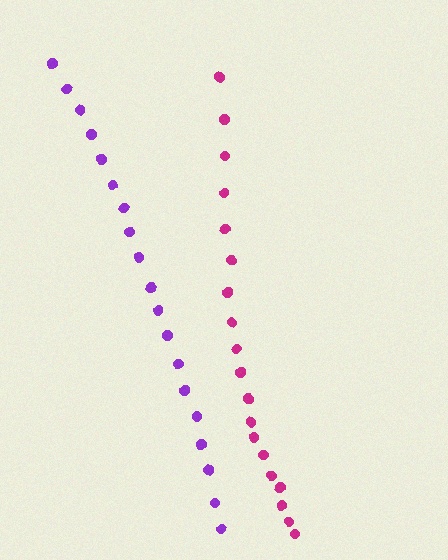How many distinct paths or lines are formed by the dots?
There are 2 distinct paths.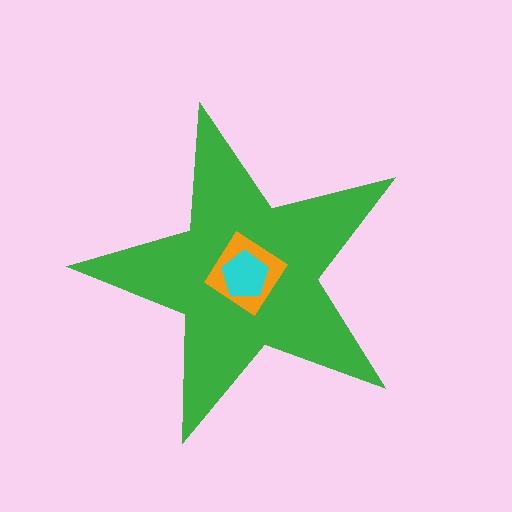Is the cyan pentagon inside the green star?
Yes.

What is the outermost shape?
The green star.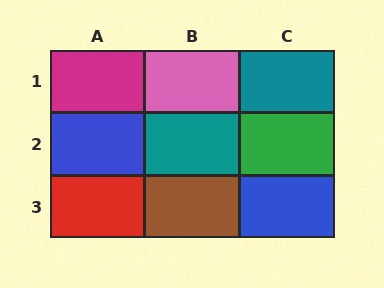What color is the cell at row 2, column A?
Blue.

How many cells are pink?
1 cell is pink.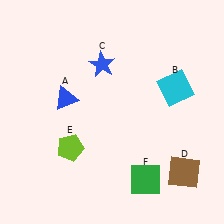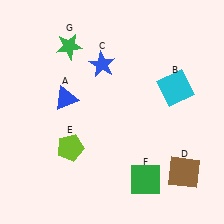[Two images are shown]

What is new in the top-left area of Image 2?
A green star (G) was added in the top-left area of Image 2.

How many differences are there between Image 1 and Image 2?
There is 1 difference between the two images.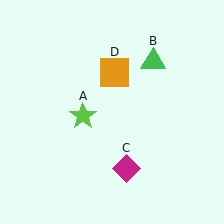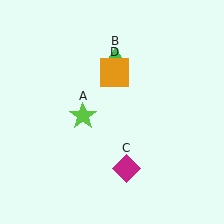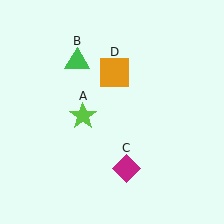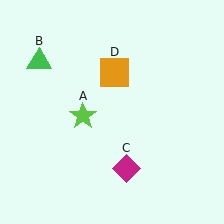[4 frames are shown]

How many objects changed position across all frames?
1 object changed position: green triangle (object B).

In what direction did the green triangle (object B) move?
The green triangle (object B) moved left.